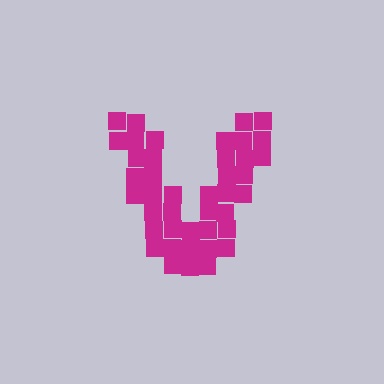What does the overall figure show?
The overall figure shows the letter V.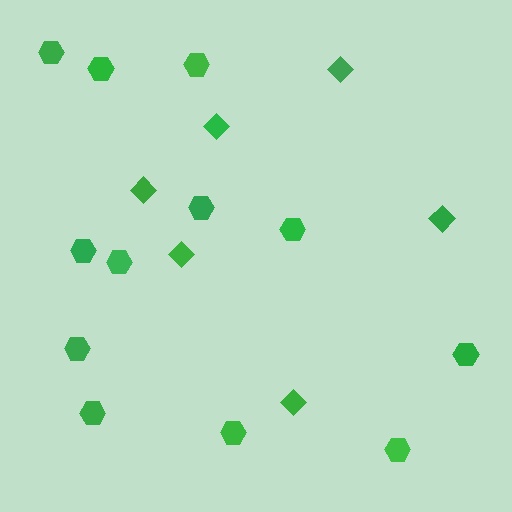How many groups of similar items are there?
There are 2 groups: one group of hexagons (12) and one group of diamonds (6).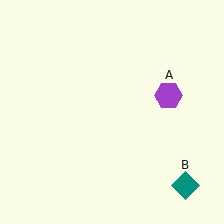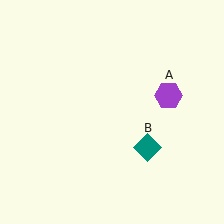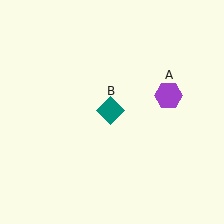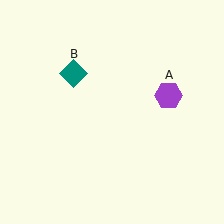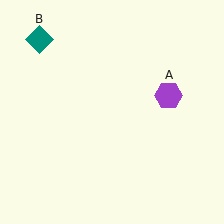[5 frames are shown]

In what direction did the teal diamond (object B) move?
The teal diamond (object B) moved up and to the left.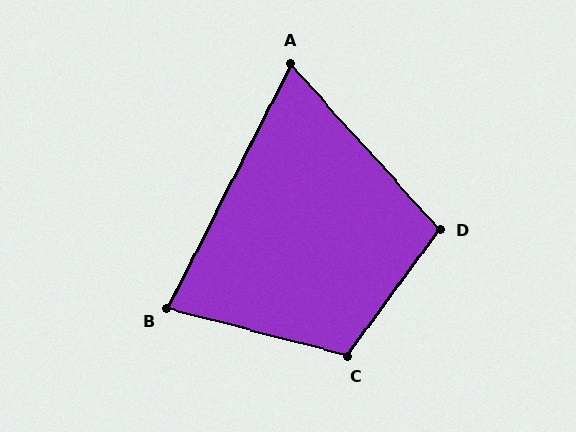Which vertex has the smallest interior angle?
A, at approximately 69 degrees.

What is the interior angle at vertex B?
Approximately 78 degrees (acute).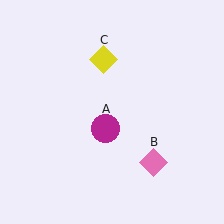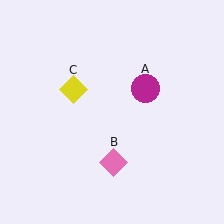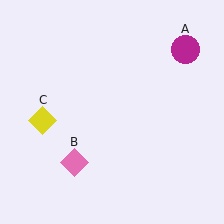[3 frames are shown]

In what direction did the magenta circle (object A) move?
The magenta circle (object A) moved up and to the right.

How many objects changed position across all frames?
3 objects changed position: magenta circle (object A), pink diamond (object B), yellow diamond (object C).